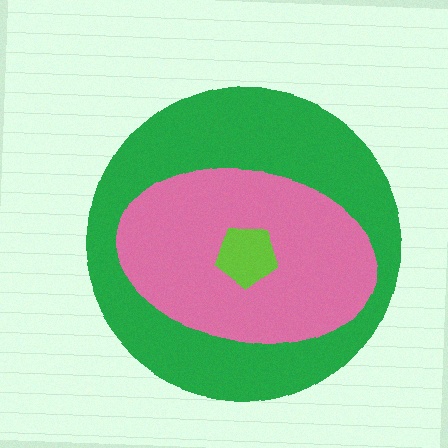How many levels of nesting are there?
3.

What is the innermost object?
The lime pentagon.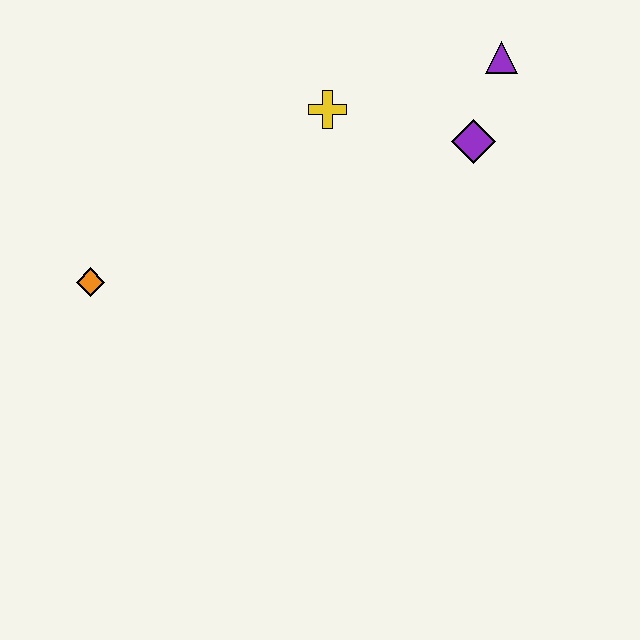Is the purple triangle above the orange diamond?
Yes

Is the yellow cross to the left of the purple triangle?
Yes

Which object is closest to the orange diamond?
The yellow cross is closest to the orange diamond.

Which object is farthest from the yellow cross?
The orange diamond is farthest from the yellow cross.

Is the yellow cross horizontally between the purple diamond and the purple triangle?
No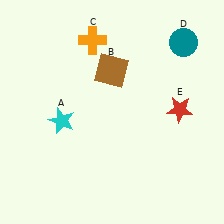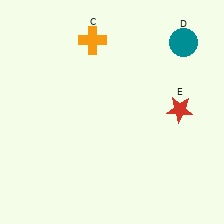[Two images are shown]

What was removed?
The brown square (B), the cyan star (A) were removed in Image 2.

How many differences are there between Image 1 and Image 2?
There are 2 differences between the two images.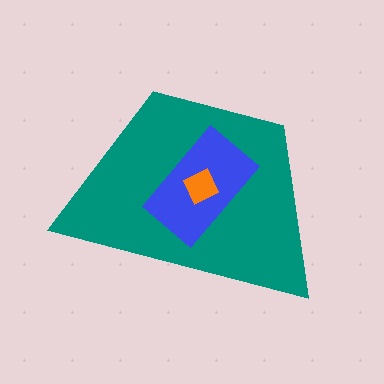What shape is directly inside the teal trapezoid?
The blue rectangle.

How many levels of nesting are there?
3.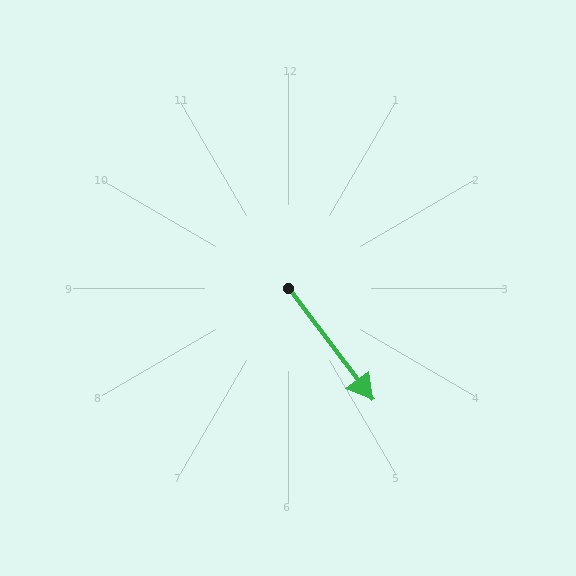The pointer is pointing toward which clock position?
Roughly 5 o'clock.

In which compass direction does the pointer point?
Southeast.